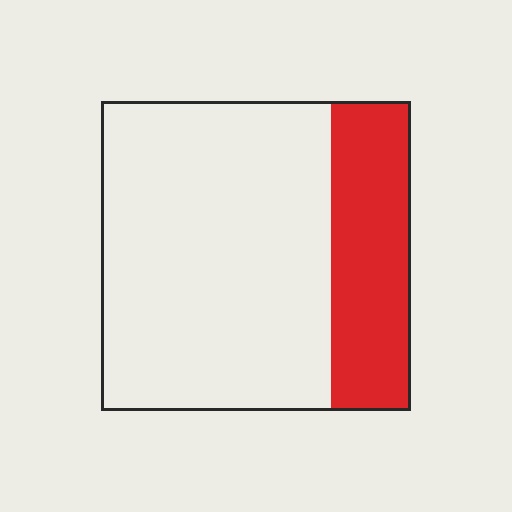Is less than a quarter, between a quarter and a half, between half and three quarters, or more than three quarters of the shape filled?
Between a quarter and a half.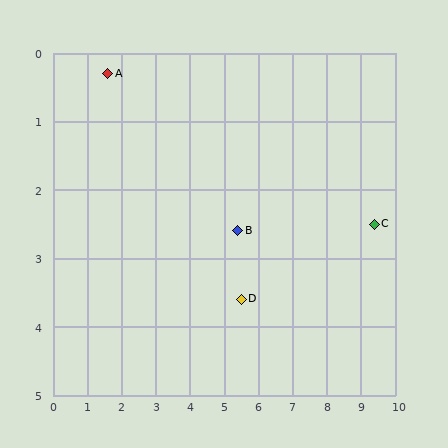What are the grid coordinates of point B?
Point B is at approximately (5.4, 2.6).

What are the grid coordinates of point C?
Point C is at approximately (9.4, 2.5).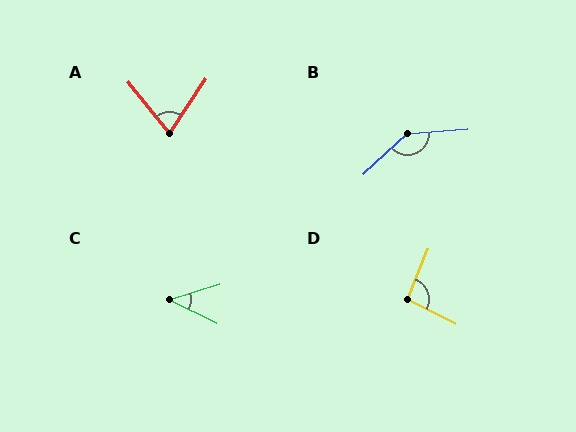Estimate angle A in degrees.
Approximately 73 degrees.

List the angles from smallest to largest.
C (43°), A (73°), D (95°), B (141°).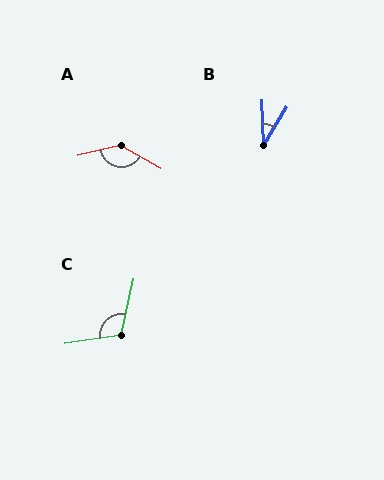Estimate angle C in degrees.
Approximately 111 degrees.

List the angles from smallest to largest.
B (33°), C (111°), A (137°).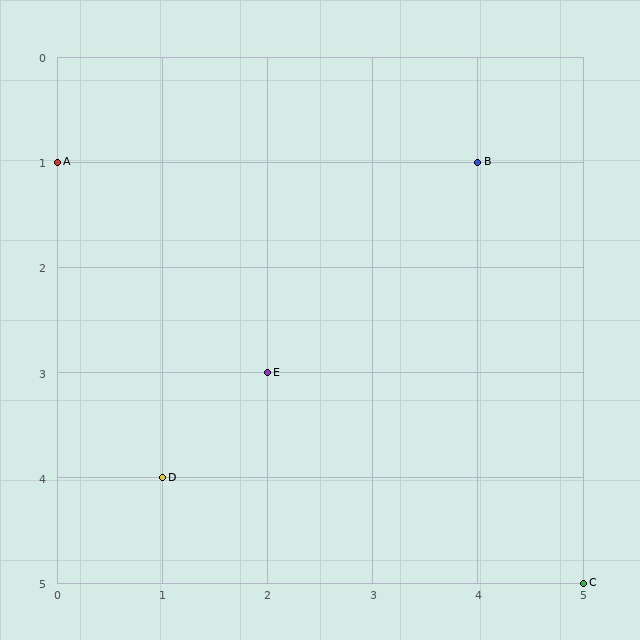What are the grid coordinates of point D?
Point D is at grid coordinates (1, 4).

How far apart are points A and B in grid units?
Points A and B are 4 columns apart.